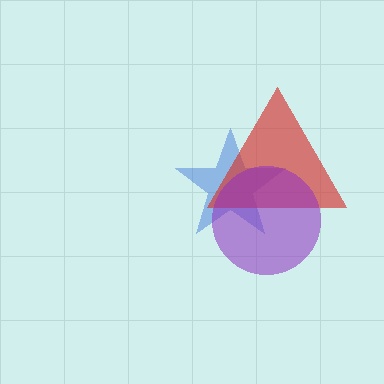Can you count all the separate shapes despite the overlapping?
Yes, there are 3 separate shapes.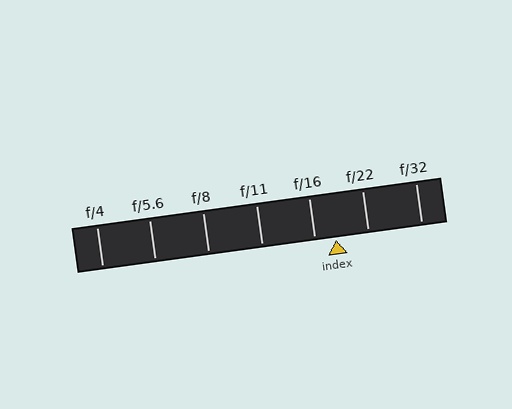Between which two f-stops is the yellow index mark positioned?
The index mark is between f/16 and f/22.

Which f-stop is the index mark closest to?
The index mark is closest to f/16.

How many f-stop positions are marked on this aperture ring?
There are 7 f-stop positions marked.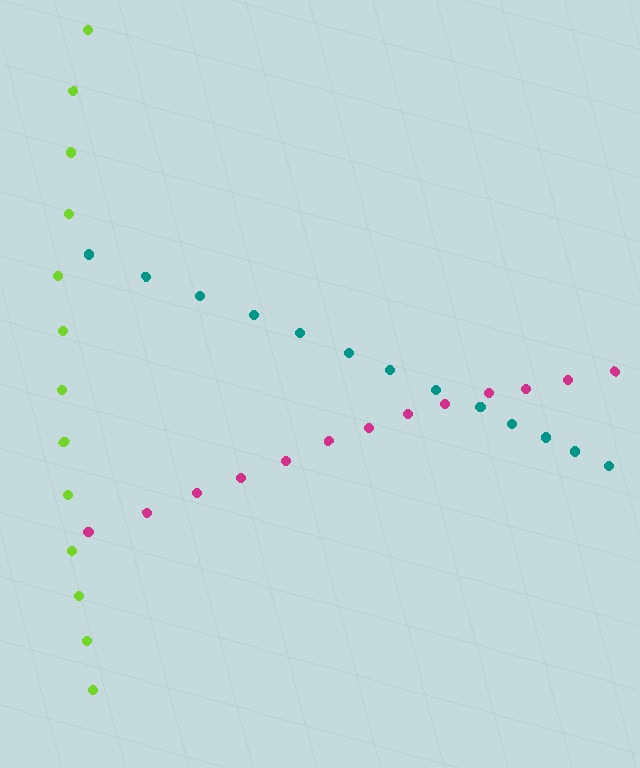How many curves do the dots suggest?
There are 3 distinct paths.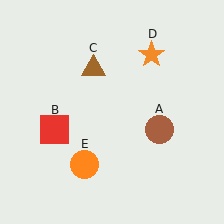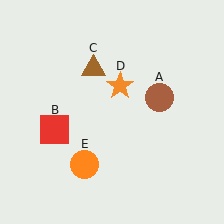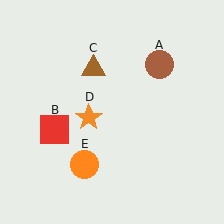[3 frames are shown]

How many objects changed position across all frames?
2 objects changed position: brown circle (object A), orange star (object D).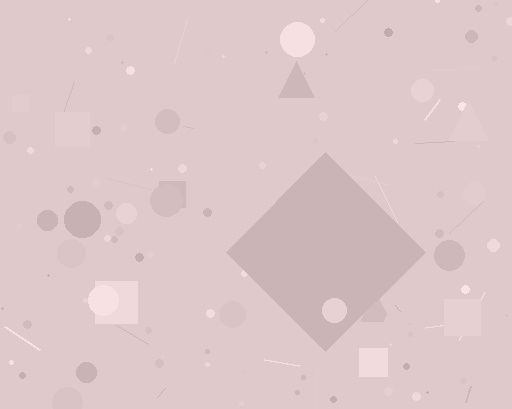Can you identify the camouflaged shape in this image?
The camouflaged shape is a diamond.